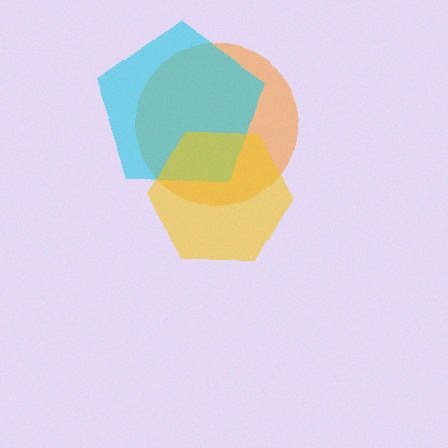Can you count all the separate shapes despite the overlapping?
Yes, there are 3 separate shapes.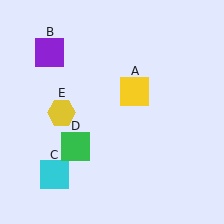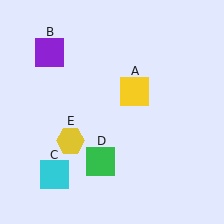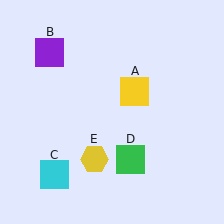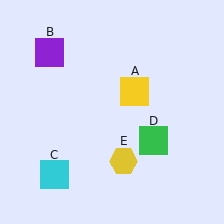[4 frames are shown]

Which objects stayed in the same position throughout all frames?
Yellow square (object A) and purple square (object B) and cyan square (object C) remained stationary.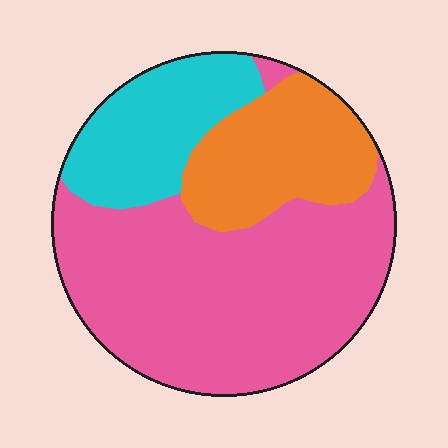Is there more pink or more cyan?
Pink.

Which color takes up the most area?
Pink, at roughly 60%.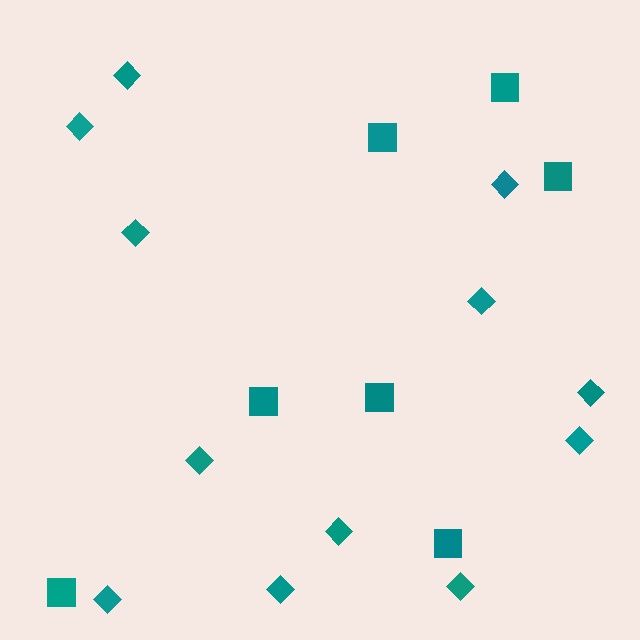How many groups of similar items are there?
There are 2 groups: one group of squares (7) and one group of diamonds (12).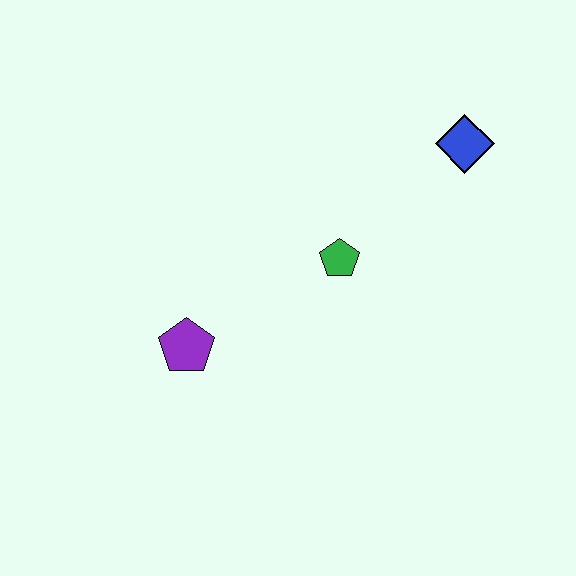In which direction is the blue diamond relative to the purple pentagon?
The blue diamond is to the right of the purple pentagon.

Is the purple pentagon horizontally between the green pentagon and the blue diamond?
No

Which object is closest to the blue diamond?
The green pentagon is closest to the blue diamond.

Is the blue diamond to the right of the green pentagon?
Yes